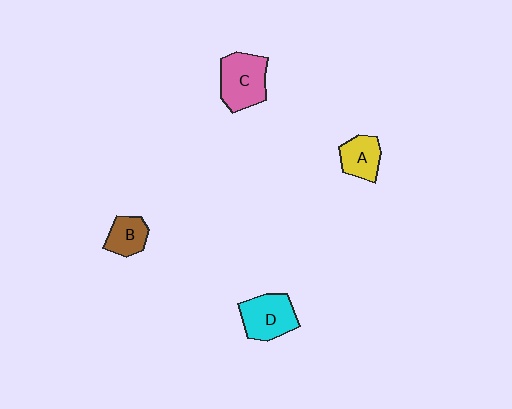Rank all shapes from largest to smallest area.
From largest to smallest: C (pink), D (cyan), A (yellow), B (brown).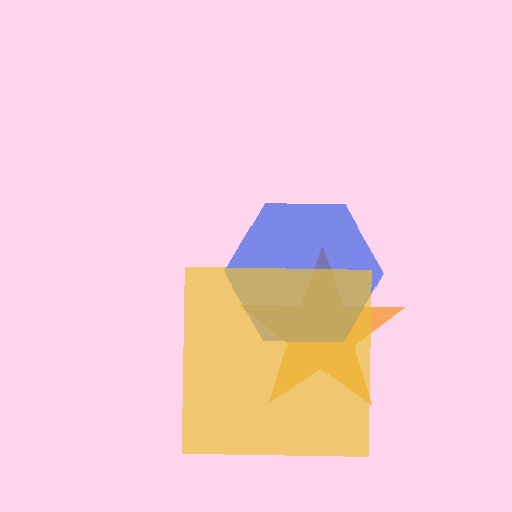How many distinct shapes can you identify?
There are 3 distinct shapes: an orange star, a blue hexagon, a yellow square.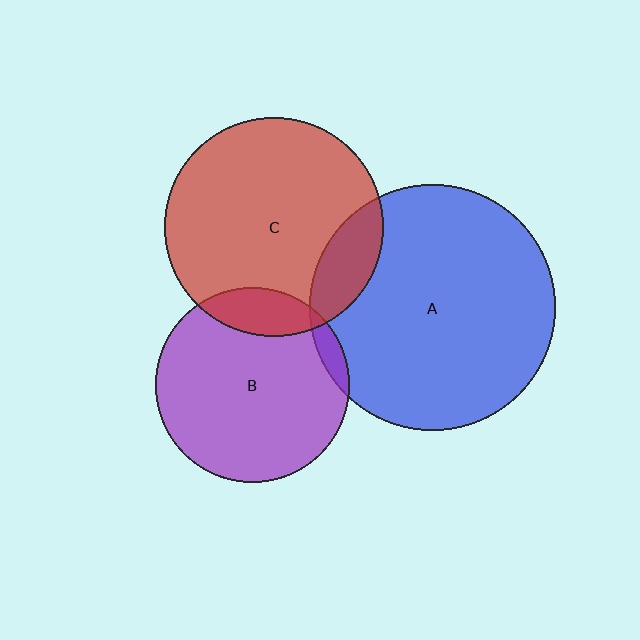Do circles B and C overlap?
Yes.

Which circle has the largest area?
Circle A (blue).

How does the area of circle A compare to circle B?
Approximately 1.6 times.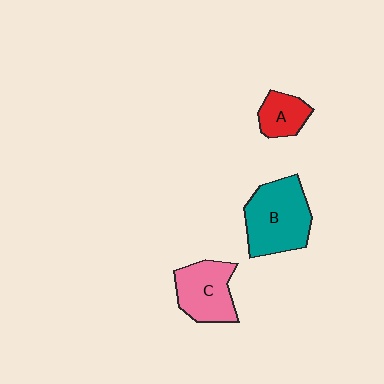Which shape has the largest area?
Shape B (teal).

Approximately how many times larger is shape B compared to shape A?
Approximately 2.2 times.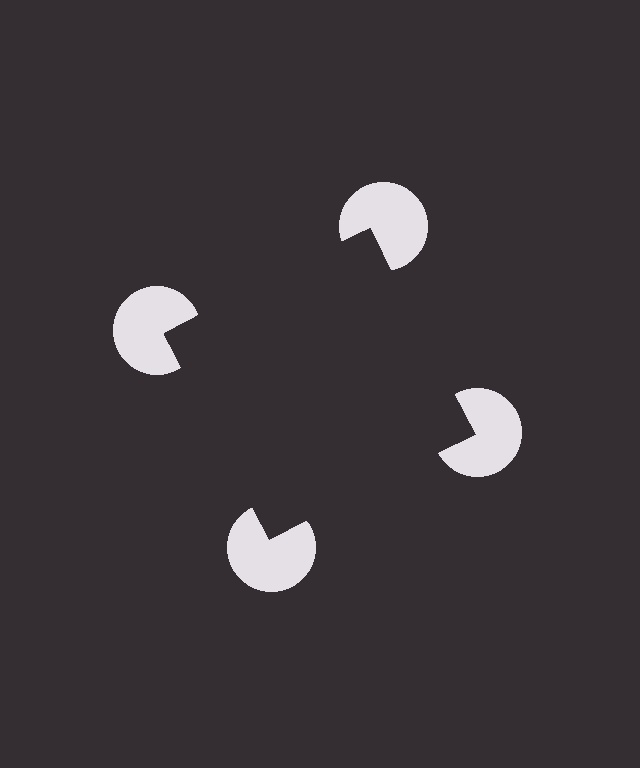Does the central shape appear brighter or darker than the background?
It typically appears slightly darker than the background, even though no actual brightness change is drawn.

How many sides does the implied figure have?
4 sides.